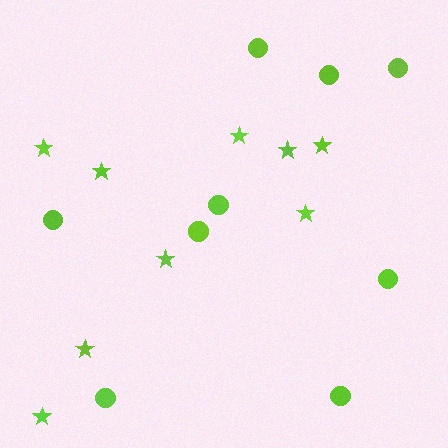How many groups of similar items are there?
There are 2 groups: one group of stars (9) and one group of circles (9).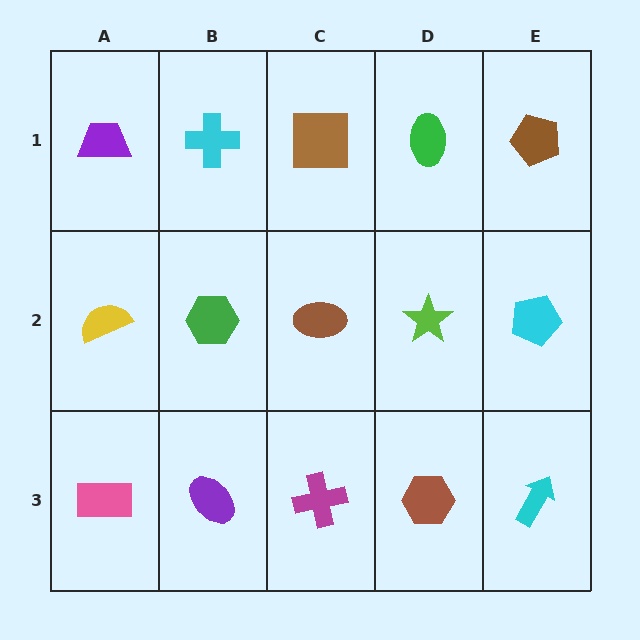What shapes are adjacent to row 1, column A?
A yellow semicircle (row 2, column A), a cyan cross (row 1, column B).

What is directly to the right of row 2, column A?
A green hexagon.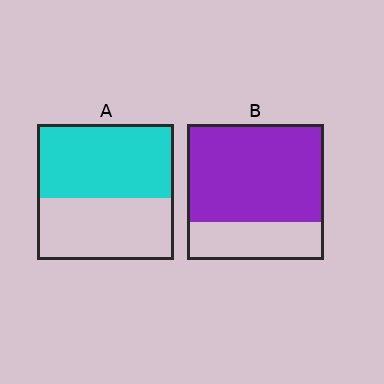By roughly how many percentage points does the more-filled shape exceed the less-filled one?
By roughly 20 percentage points (B over A).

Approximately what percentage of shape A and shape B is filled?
A is approximately 55% and B is approximately 70%.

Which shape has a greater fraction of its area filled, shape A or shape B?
Shape B.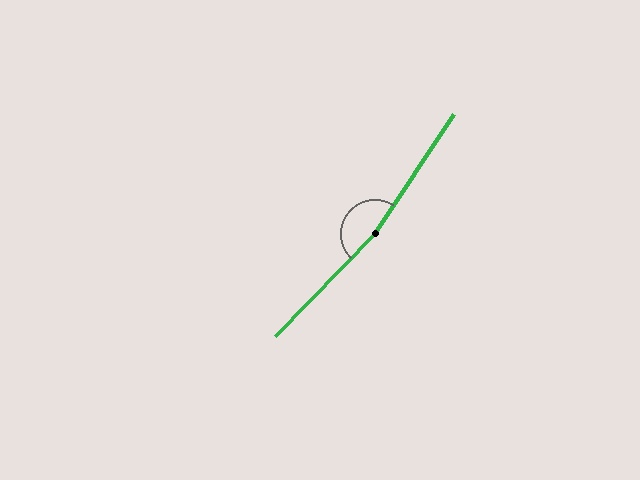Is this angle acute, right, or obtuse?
It is obtuse.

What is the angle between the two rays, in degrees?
Approximately 169 degrees.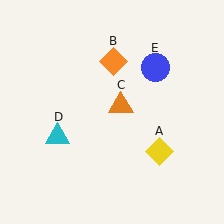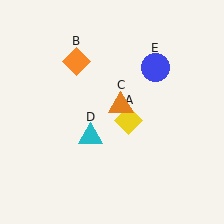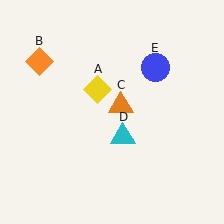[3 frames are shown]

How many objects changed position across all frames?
3 objects changed position: yellow diamond (object A), orange diamond (object B), cyan triangle (object D).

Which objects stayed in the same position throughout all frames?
Orange triangle (object C) and blue circle (object E) remained stationary.